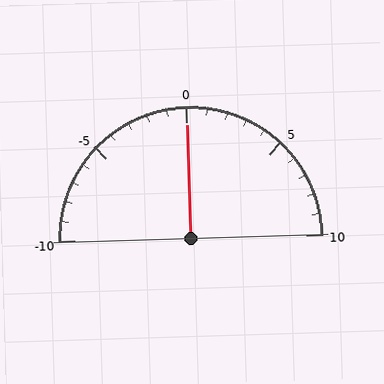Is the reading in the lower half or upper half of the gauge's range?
The reading is in the upper half of the range (-10 to 10).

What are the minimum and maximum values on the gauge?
The gauge ranges from -10 to 10.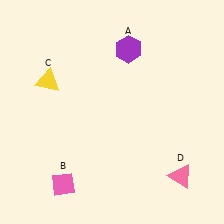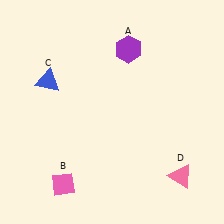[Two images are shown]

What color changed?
The triangle (C) changed from yellow in Image 1 to blue in Image 2.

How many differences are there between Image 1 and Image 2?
There is 1 difference between the two images.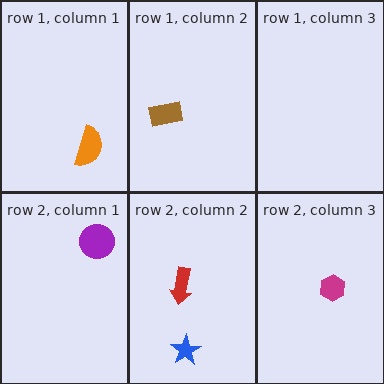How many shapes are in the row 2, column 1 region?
1.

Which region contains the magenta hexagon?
The row 2, column 3 region.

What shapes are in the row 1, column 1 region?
The orange semicircle.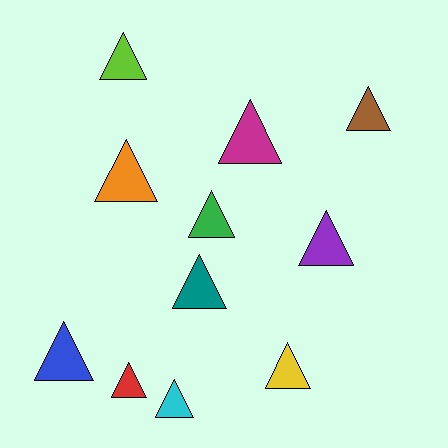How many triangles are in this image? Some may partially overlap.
There are 11 triangles.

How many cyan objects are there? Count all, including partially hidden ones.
There is 1 cyan object.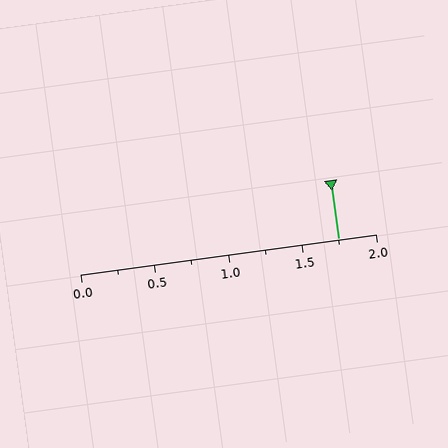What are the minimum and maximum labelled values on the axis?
The axis runs from 0.0 to 2.0.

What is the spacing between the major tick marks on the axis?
The major ticks are spaced 0.5 apart.